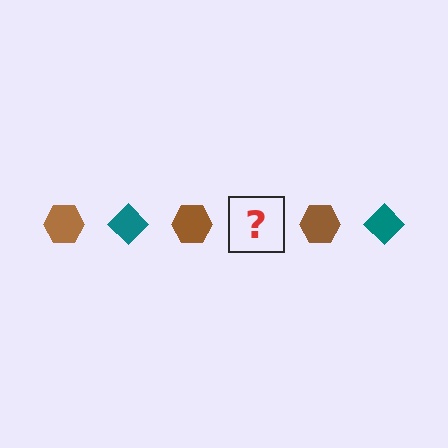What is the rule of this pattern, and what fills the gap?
The rule is that the pattern alternates between brown hexagon and teal diamond. The gap should be filled with a teal diamond.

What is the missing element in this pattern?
The missing element is a teal diamond.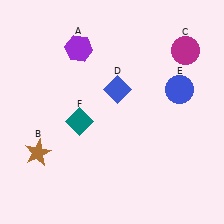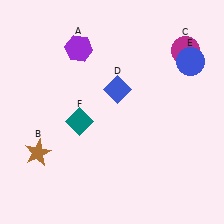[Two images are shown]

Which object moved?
The blue circle (E) moved up.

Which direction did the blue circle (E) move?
The blue circle (E) moved up.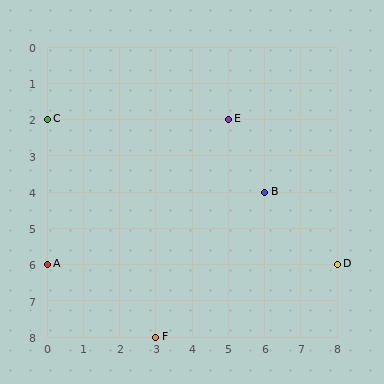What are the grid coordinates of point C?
Point C is at grid coordinates (0, 2).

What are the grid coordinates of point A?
Point A is at grid coordinates (0, 6).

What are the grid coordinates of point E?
Point E is at grid coordinates (5, 2).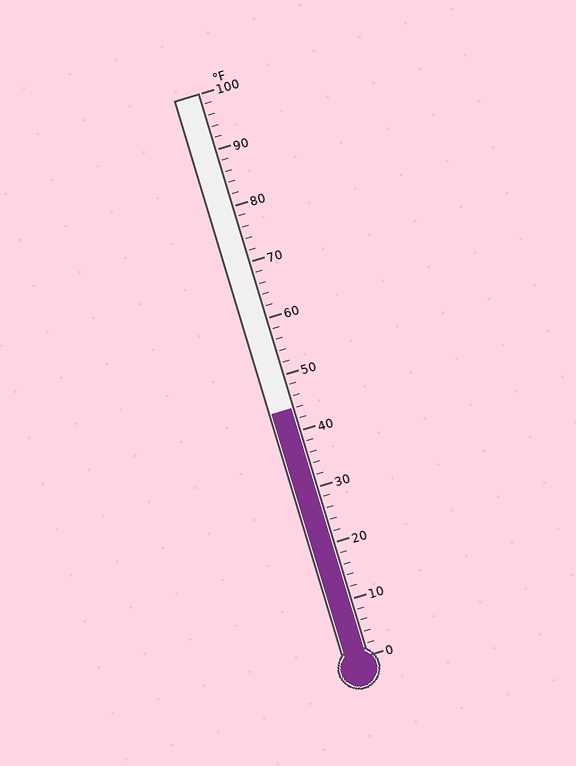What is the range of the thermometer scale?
The thermometer scale ranges from 0°F to 100°F.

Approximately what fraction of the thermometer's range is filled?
The thermometer is filled to approximately 45% of its range.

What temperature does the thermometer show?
The thermometer shows approximately 44°F.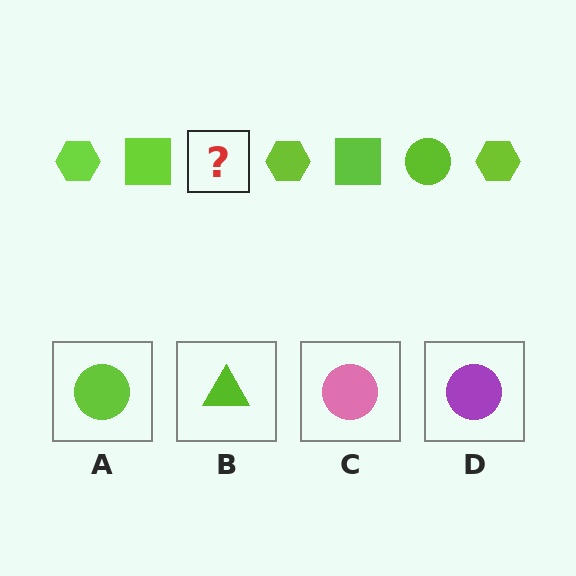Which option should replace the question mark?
Option A.